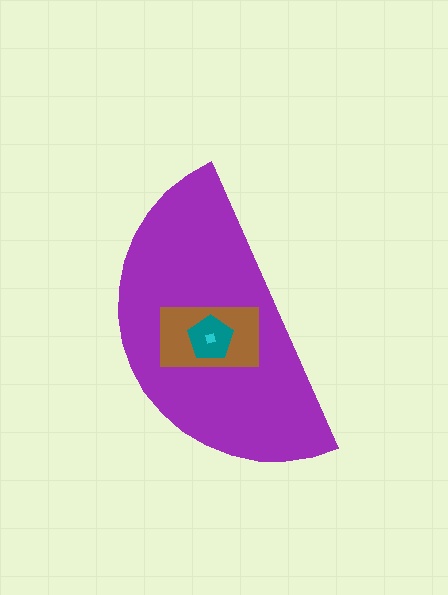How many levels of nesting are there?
4.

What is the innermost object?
The cyan square.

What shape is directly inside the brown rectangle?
The teal pentagon.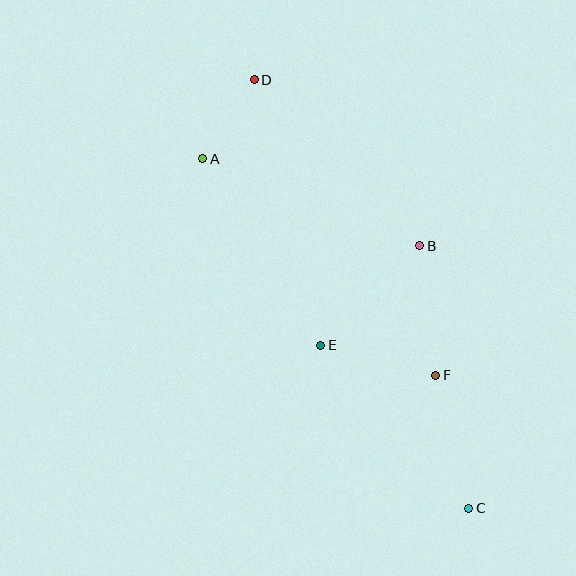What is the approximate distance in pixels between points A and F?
The distance between A and F is approximately 318 pixels.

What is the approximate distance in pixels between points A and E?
The distance between A and E is approximately 220 pixels.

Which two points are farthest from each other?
Points C and D are farthest from each other.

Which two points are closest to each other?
Points A and D are closest to each other.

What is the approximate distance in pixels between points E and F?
The distance between E and F is approximately 119 pixels.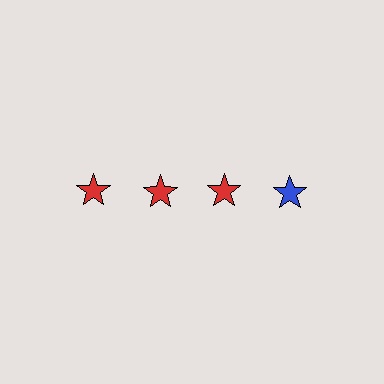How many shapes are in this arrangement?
There are 4 shapes arranged in a grid pattern.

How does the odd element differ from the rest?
It has a different color: blue instead of red.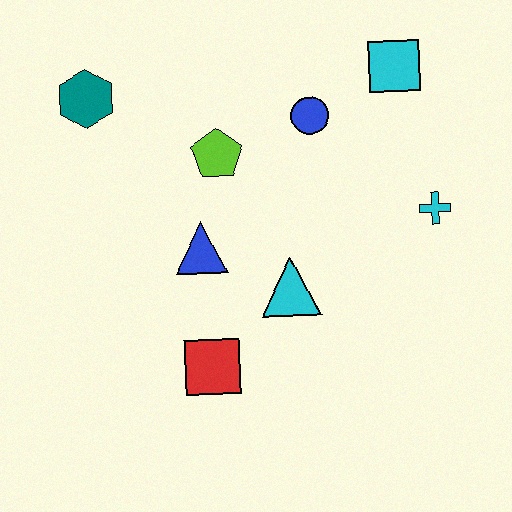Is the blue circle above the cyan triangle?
Yes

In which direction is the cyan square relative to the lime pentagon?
The cyan square is to the right of the lime pentagon.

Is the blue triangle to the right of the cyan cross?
No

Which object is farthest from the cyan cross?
The teal hexagon is farthest from the cyan cross.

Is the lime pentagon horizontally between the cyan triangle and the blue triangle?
Yes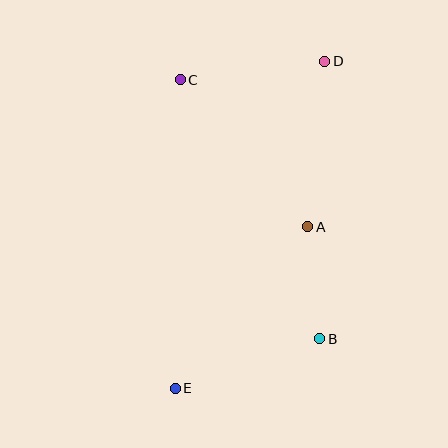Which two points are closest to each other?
Points A and B are closest to each other.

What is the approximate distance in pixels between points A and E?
The distance between A and E is approximately 209 pixels.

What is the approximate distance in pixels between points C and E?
The distance between C and E is approximately 308 pixels.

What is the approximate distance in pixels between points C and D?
The distance between C and D is approximately 146 pixels.